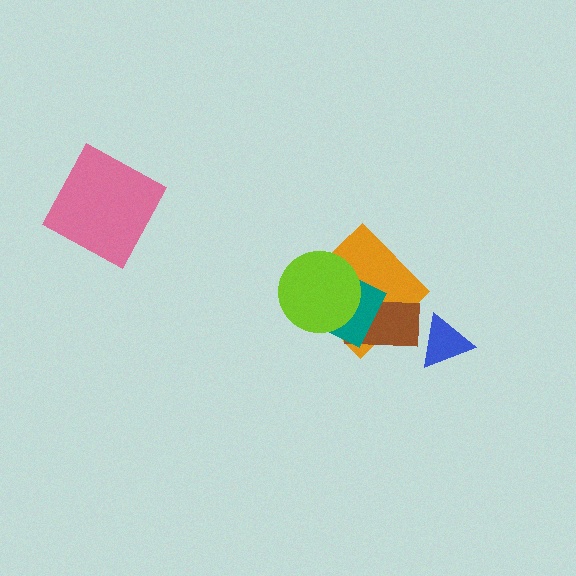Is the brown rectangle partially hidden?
Yes, it is partially covered by another shape.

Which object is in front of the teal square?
The lime circle is in front of the teal square.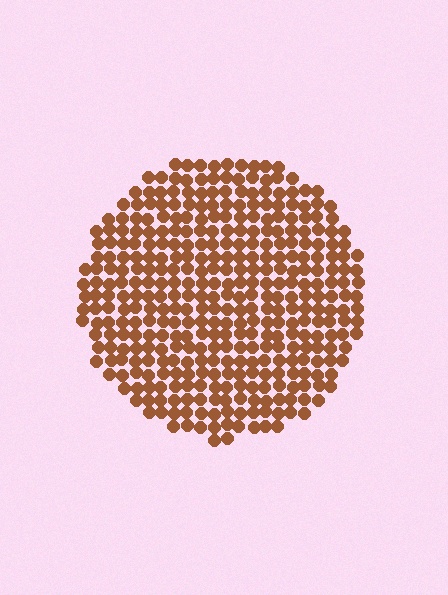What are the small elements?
The small elements are circles.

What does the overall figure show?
The overall figure shows a circle.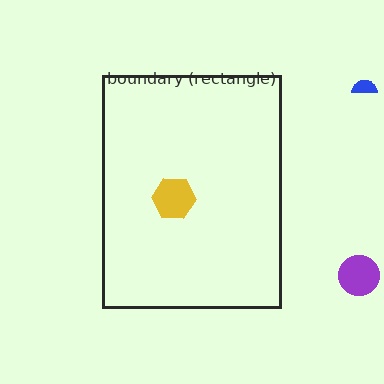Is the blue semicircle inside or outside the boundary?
Outside.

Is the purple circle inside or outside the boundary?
Outside.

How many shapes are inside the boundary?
1 inside, 2 outside.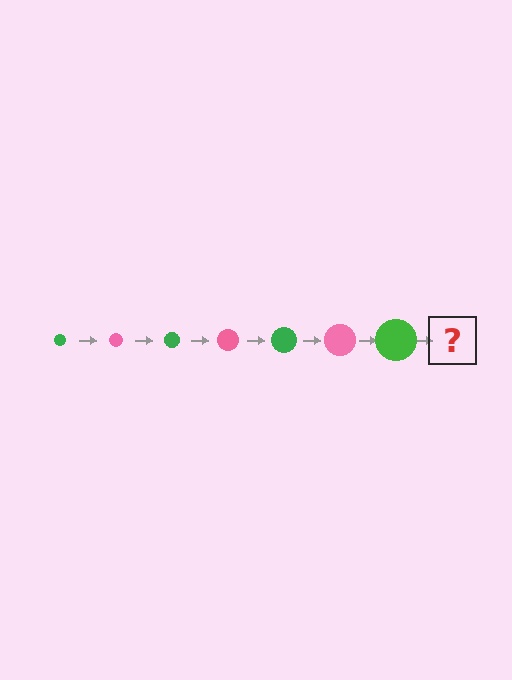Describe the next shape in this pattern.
It should be a pink circle, larger than the previous one.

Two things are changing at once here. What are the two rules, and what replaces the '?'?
The two rules are that the circle grows larger each step and the color cycles through green and pink. The '?' should be a pink circle, larger than the previous one.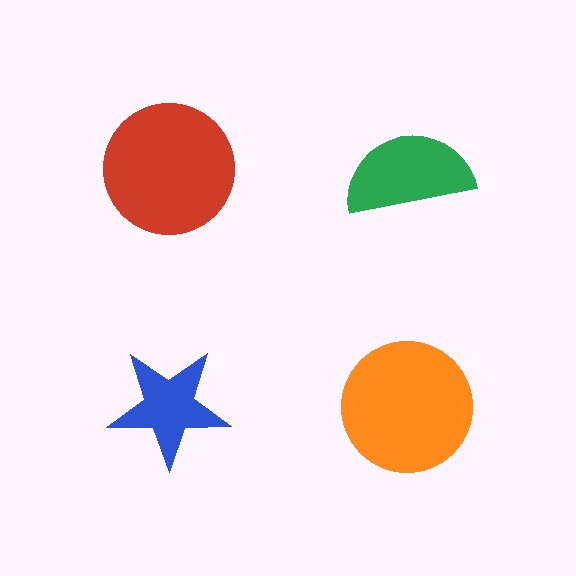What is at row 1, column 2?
A green semicircle.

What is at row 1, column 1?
A red circle.